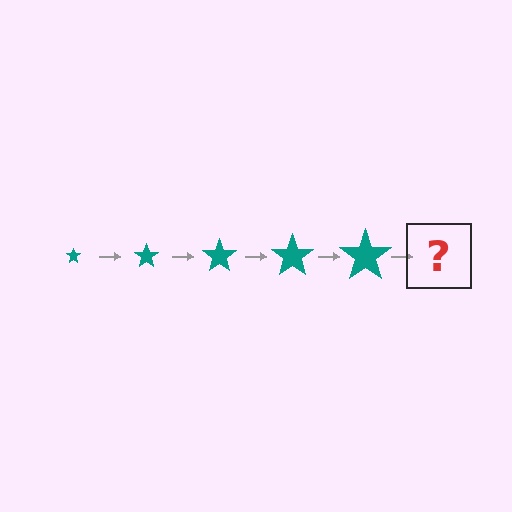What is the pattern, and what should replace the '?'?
The pattern is that the star gets progressively larger each step. The '?' should be a teal star, larger than the previous one.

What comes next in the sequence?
The next element should be a teal star, larger than the previous one.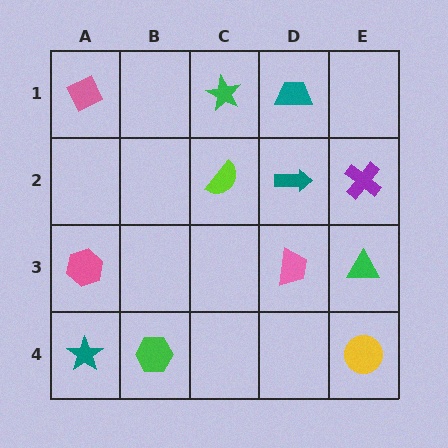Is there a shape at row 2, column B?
No, that cell is empty.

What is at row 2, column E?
A purple cross.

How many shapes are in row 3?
3 shapes.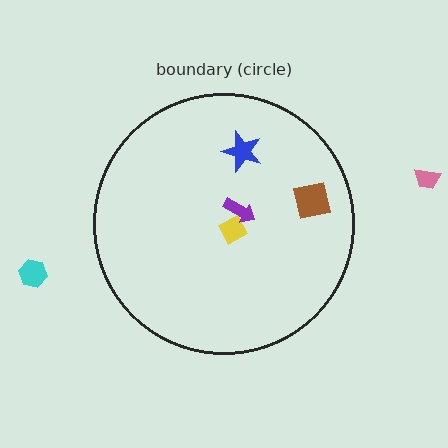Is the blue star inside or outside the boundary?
Inside.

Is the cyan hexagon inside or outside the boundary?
Outside.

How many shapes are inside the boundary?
4 inside, 2 outside.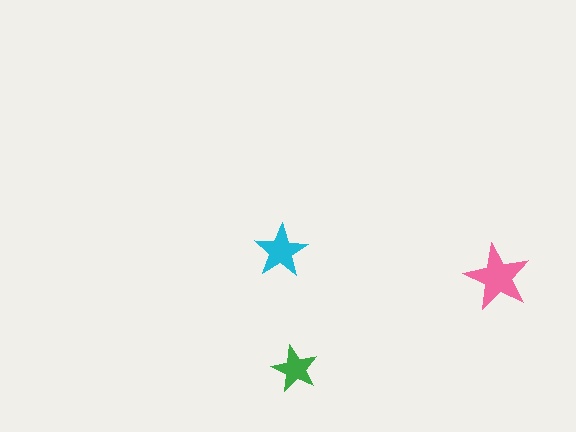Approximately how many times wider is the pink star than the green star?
About 1.5 times wider.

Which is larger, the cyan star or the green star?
The cyan one.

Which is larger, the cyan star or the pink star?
The pink one.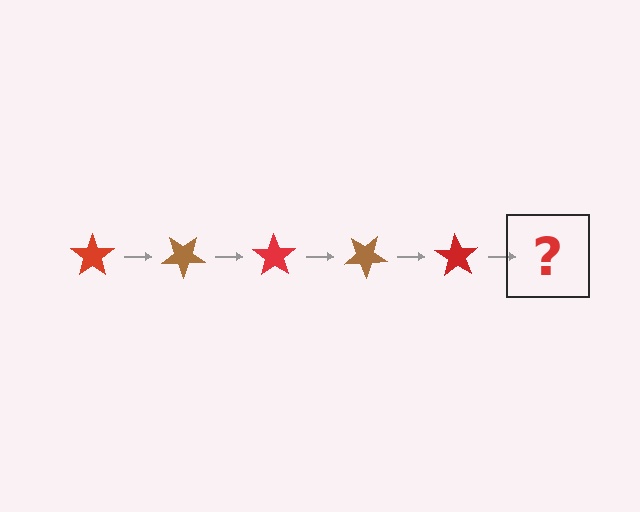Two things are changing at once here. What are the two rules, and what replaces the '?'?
The two rules are that it rotates 35 degrees each step and the color cycles through red and brown. The '?' should be a brown star, rotated 175 degrees from the start.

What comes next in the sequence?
The next element should be a brown star, rotated 175 degrees from the start.